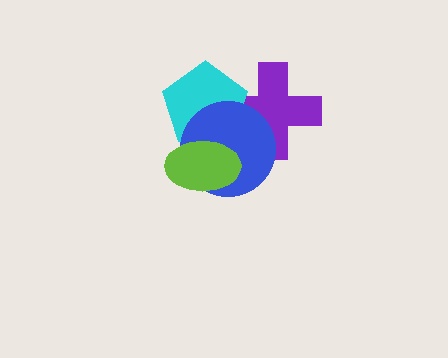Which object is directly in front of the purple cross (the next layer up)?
The cyan pentagon is directly in front of the purple cross.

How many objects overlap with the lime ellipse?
2 objects overlap with the lime ellipse.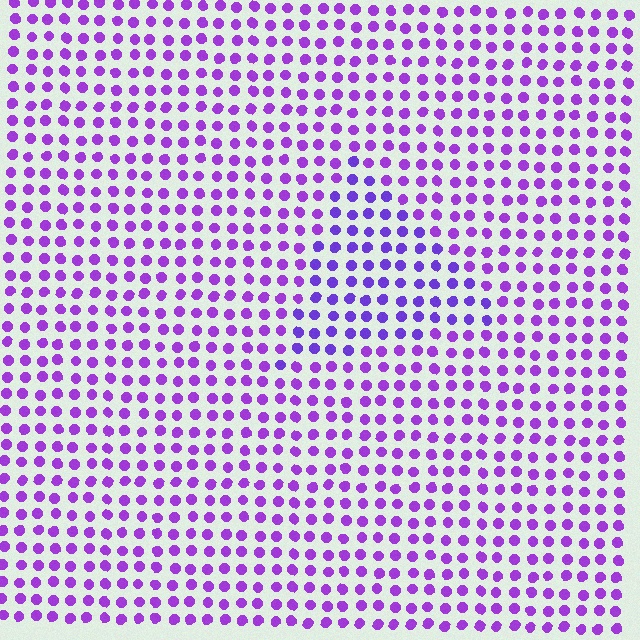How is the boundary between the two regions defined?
The boundary is defined purely by a slight shift in hue (about 20 degrees). Spacing, size, and orientation are identical on both sides.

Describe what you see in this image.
The image is filled with small purple elements in a uniform arrangement. A triangle-shaped region is visible where the elements are tinted to a slightly different hue, forming a subtle color boundary.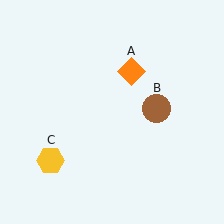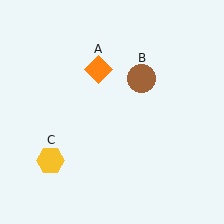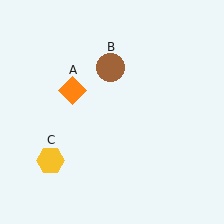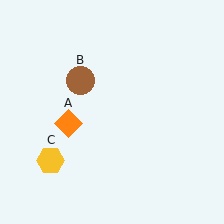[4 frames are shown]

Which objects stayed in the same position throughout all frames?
Yellow hexagon (object C) remained stationary.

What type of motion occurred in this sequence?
The orange diamond (object A), brown circle (object B) rotated counterclockwise around the center of the scene.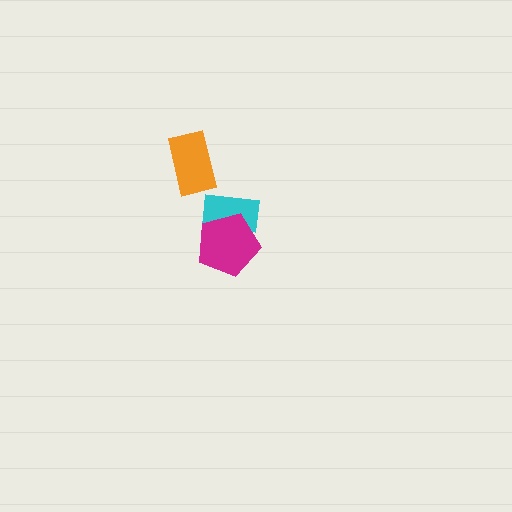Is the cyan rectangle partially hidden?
Yes, it is partially covered by another shape.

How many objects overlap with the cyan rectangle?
1 object overlaps with the cyan rectangle.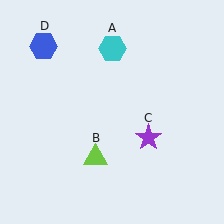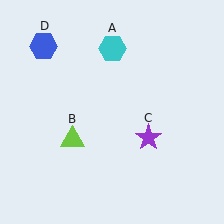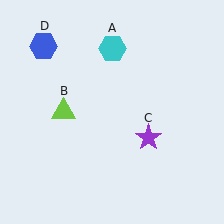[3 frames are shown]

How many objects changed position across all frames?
1 object changed position: lime triangle (object B).